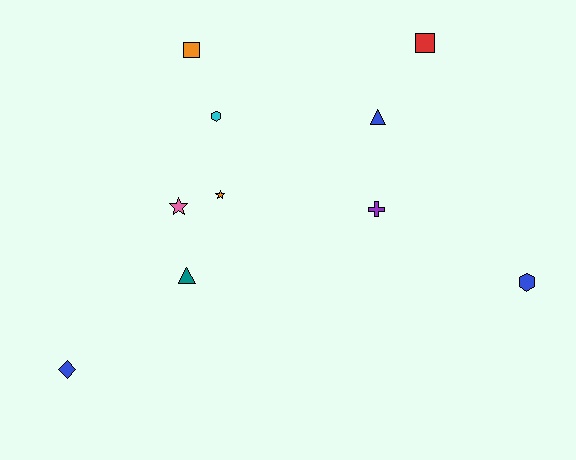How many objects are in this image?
There are 10 objects.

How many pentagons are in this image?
There are no pentagons.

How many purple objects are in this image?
There is 1 purple object.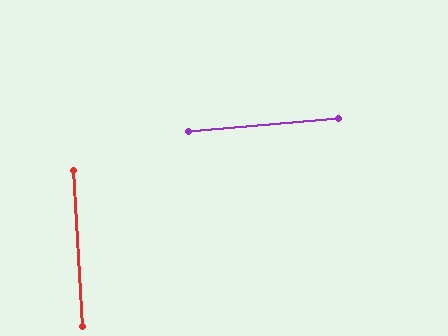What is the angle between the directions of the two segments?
Approximately 88 degrees.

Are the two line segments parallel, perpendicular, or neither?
Perpendicular — they meet at approximately 88°.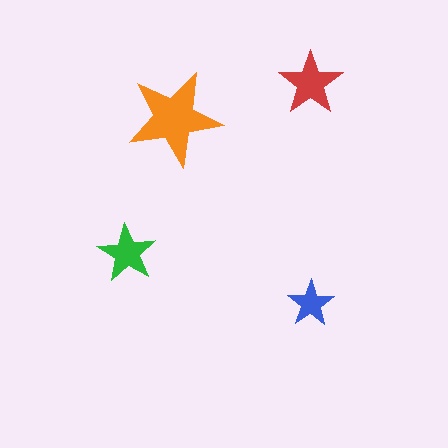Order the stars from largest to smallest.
the orange one, the red one, the green one, the blue one.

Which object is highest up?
The red star is topmost.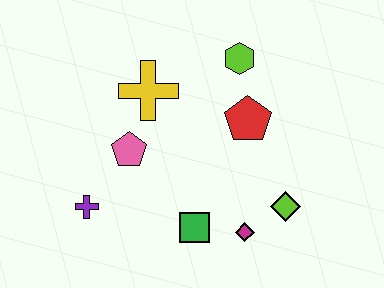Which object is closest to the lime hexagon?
The red pentagon is closest to the lime hexagon.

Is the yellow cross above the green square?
Yes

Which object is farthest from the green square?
The lime hexagon is farthest from the green square.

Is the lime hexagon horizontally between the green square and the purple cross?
No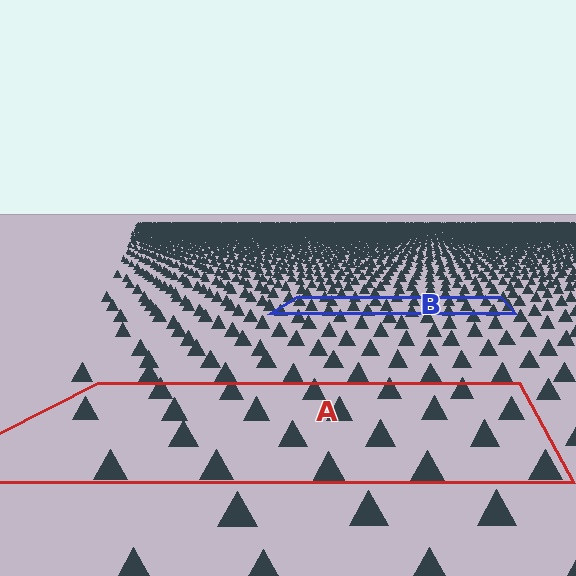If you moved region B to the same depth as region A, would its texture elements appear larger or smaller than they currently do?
They would appear larger. At a closer depth, the same texture elements are projected at a bigger on-screen size.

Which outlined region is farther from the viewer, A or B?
Region B is farther from the viewer — the texture elements inside it appear smaller and more densely packed.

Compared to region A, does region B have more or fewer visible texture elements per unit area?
Region B has more texture elements per unit area — they are packed more densely because it is farther away.